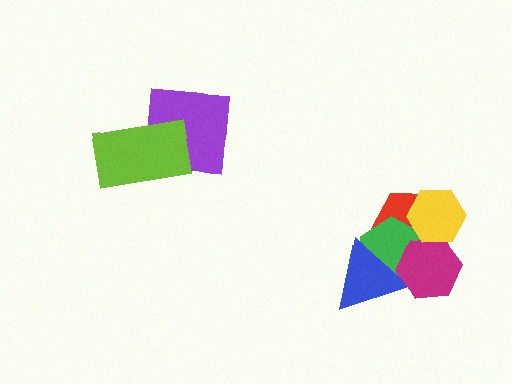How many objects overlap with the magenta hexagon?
4 objects overlap with the magenta hexagon.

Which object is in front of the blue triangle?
The magenta hexagon is in front of the blue triangle.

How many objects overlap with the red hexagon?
4 objects overlap with the red hexagon.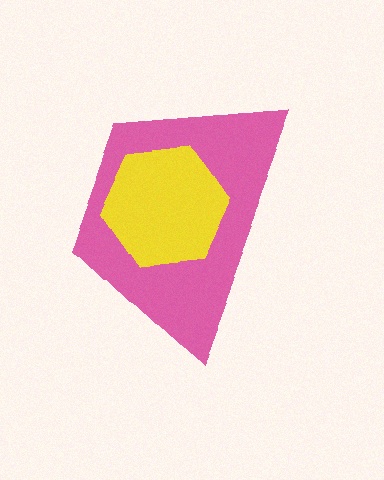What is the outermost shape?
The pink trapezoid.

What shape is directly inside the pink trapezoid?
The yellow hexagon.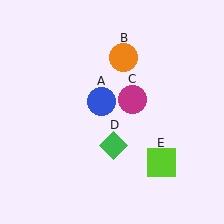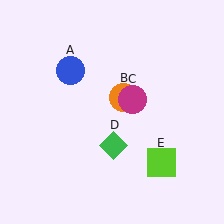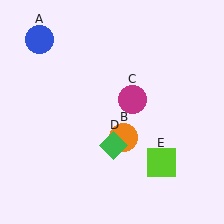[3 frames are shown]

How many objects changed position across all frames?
2 objects changed position: blue circle (object A), orange circle (object B).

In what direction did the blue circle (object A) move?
The blue circle (object A) moved up and to the left.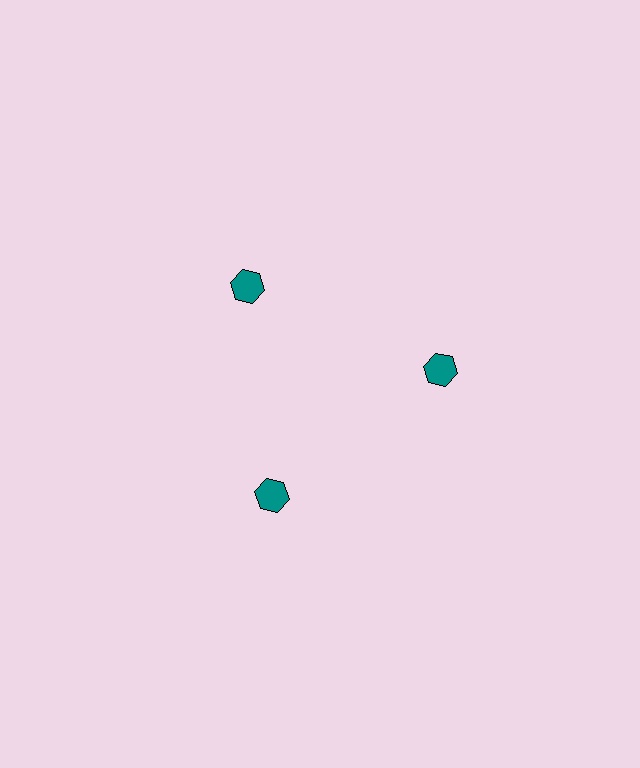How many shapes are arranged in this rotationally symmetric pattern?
There are 3 shapes, arranged in 3 groups of 1.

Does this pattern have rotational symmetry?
Yes, this pattern has 3-fold rotational symmetry. It looks the same after rotating 120 degrees around the center.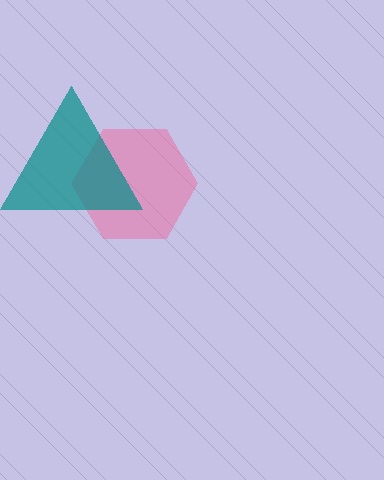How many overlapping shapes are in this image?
There are 2 overlapping shapes in the image.